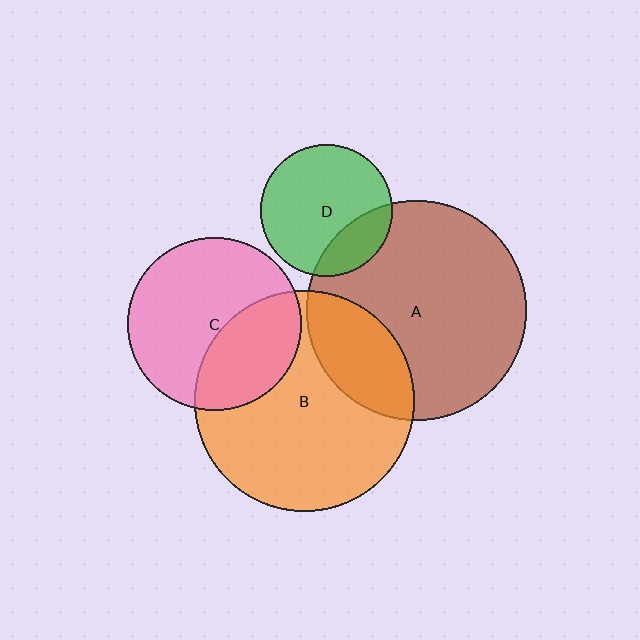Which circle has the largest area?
Circle B (orange).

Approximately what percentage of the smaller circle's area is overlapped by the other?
Approximately 25%.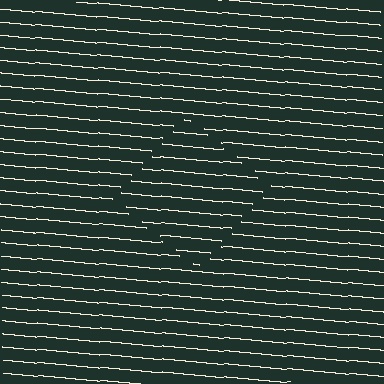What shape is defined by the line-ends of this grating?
An illusory square. The interior of the shape contains the same grating, shifted by half a period — the contour is defined by the phase discontinuity where line-ends from the inner and outer gratings abut.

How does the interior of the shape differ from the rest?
The interior of the shape contains the same grating, shifted by half a period — the contour is defined by the phase discontinuity where line-ends from the inner and outer gratings abut.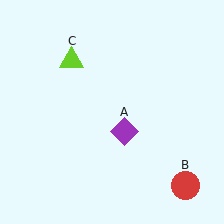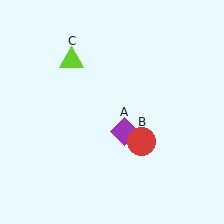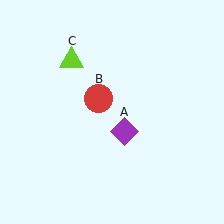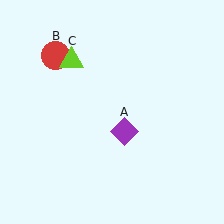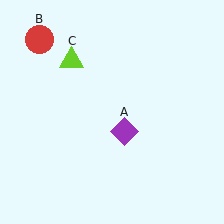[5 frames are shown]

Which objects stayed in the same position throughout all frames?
Purple diamond (object A) and lime triangle (object C) remained stationary.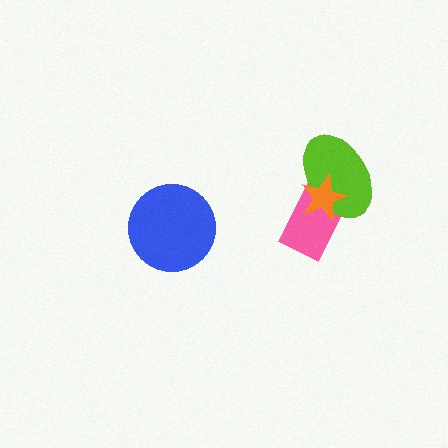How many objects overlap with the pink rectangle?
2 objects overlap with the pink rectangle.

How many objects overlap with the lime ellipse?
2 objects overlap with the lime ellipse.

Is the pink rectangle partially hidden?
Yes, it is partially covered by another shape.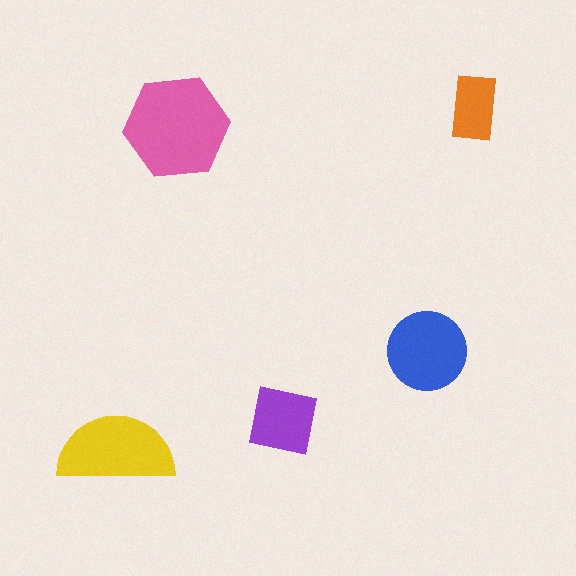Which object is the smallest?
The orange rectangle.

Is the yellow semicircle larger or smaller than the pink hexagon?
Smaller.